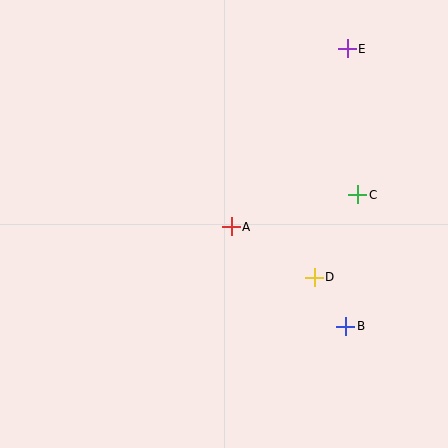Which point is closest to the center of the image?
Point A at (231, 227) is closest to the center.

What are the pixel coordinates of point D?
Point D is at (314, 277).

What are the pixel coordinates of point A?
Point A is at (231, 227).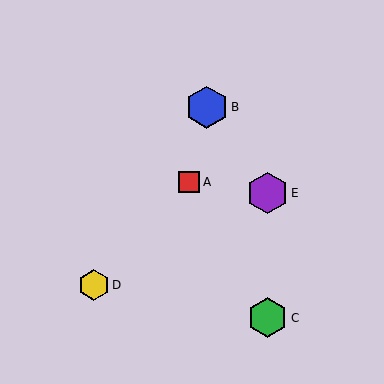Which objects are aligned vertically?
Objects C, E are aligned vertically.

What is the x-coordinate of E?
Object E is at x≈267.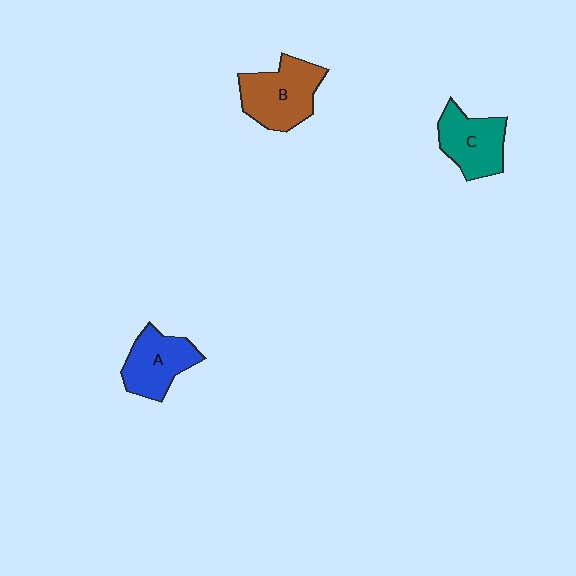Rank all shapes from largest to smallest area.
From largest to smallest: B (brown), A (blue), C (teal).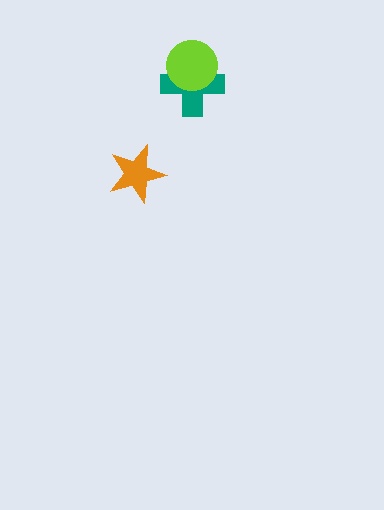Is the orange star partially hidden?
No, no other shape covers it.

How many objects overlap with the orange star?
0 objects overlap with the orange star.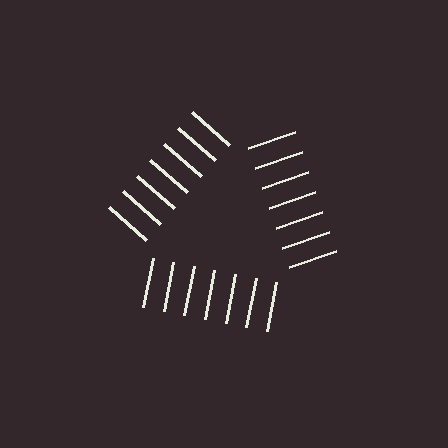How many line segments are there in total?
21 — 7 along each of the 3 edges.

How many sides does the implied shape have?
3 sides — the line-ends trace a triangle.